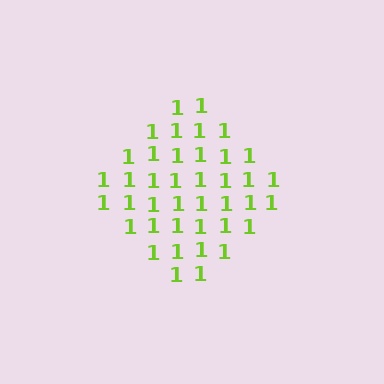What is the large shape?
The large shape is a diamond.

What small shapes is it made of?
It is made of small digit 1's.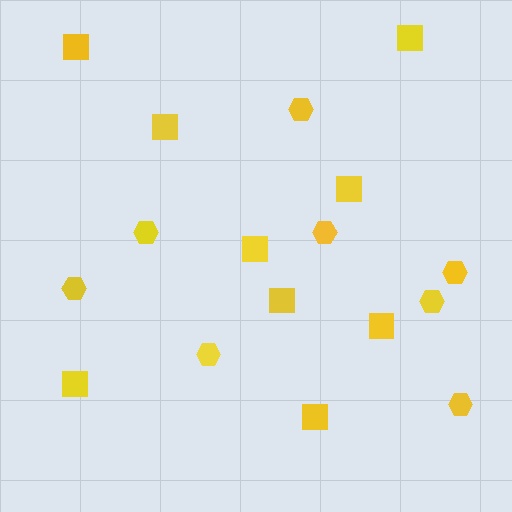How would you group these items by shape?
There are 2 groups: one group of hexagons (8) and one group of squares (9).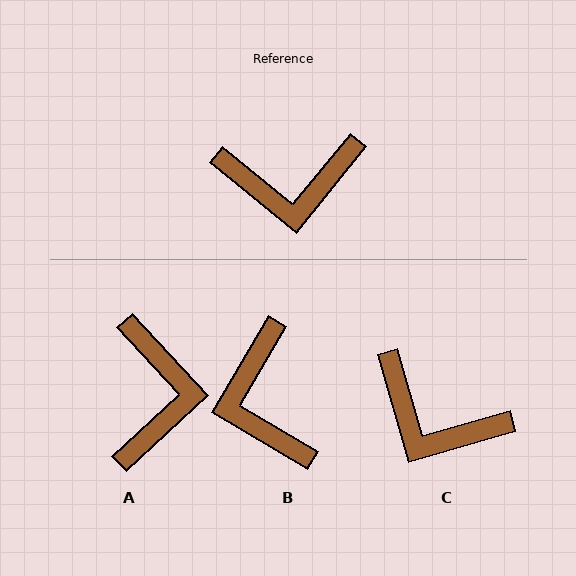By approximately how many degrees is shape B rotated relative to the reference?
Approximately 81 degrees clockwise.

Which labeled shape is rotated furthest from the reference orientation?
A, about 82 degrees away.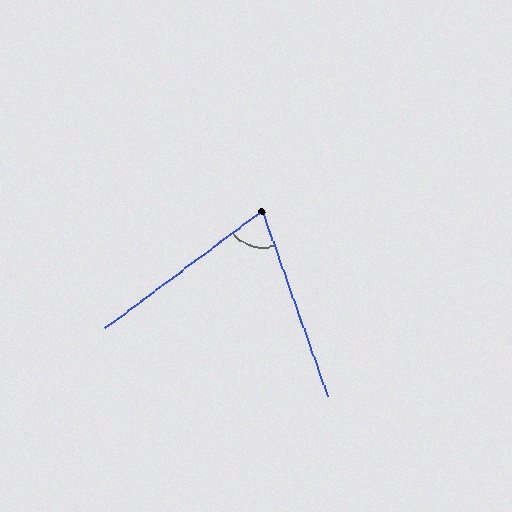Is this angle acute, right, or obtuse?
It is acute.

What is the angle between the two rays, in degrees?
Approximately 73 degrees.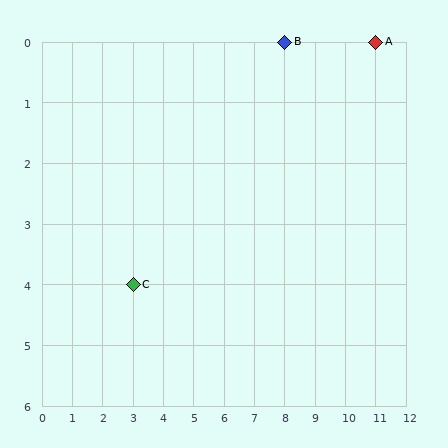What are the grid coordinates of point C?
Point C is at grid coordinates (3, 4).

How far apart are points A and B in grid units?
Points A and B are 3 columns apart.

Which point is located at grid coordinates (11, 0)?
Point A is at (11, 0).